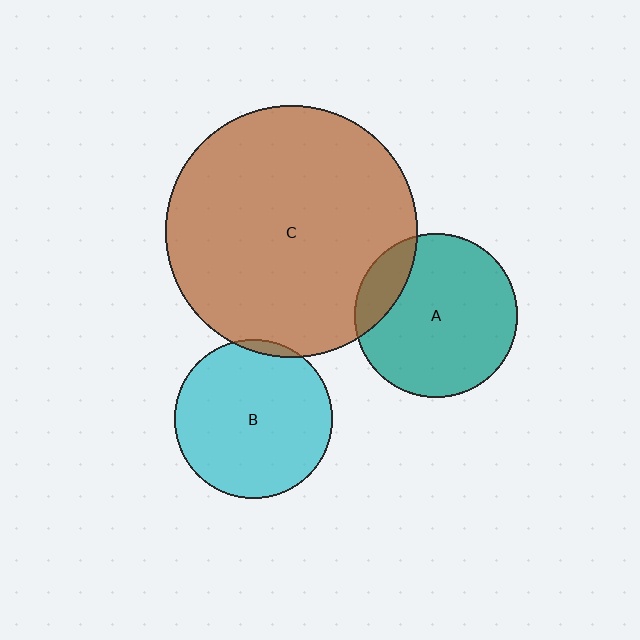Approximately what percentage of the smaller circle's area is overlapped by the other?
Approximately 5%.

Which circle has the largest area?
Circle C (brown).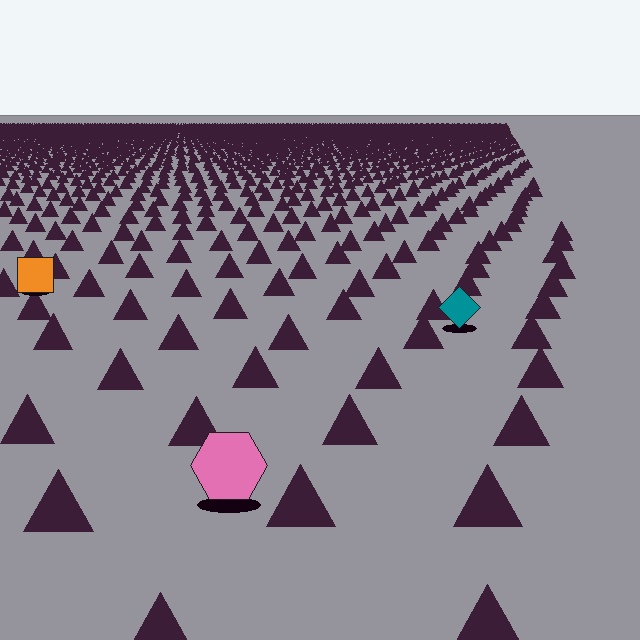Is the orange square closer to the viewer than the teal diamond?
No. The teal diamond is closer — you can tell from the texture gradient: the ground texture is coarser near it.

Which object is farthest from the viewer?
The orange square is farthest from the viewer. It appears smaller and the ground texture around it is denser.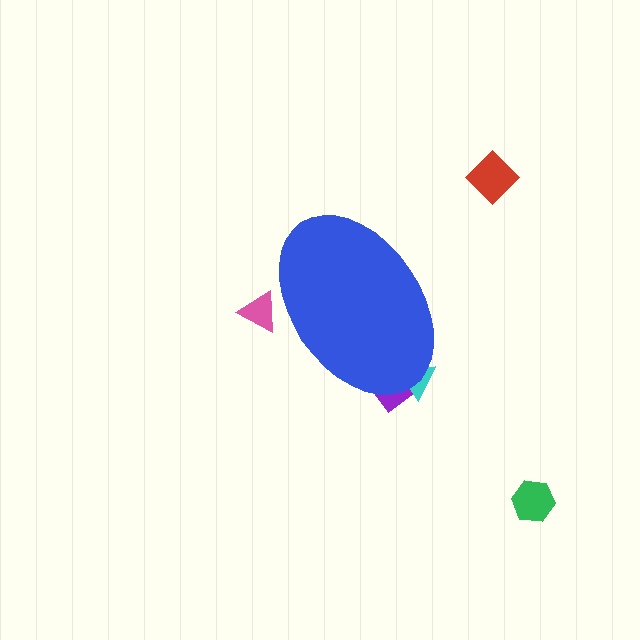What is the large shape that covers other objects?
A blue ellipse.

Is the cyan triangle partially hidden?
Yes, the cyan triangle is partially hidden behind the blue ellipse.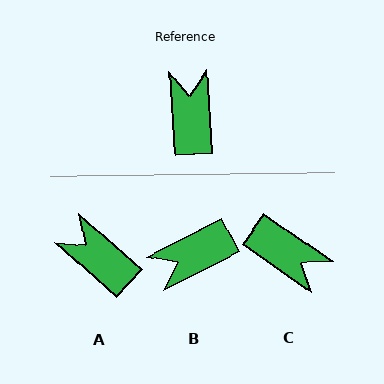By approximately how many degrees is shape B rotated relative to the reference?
Approximately 113 degrees counter-clockwise.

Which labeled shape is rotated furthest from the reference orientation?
C, about 129 degrees away.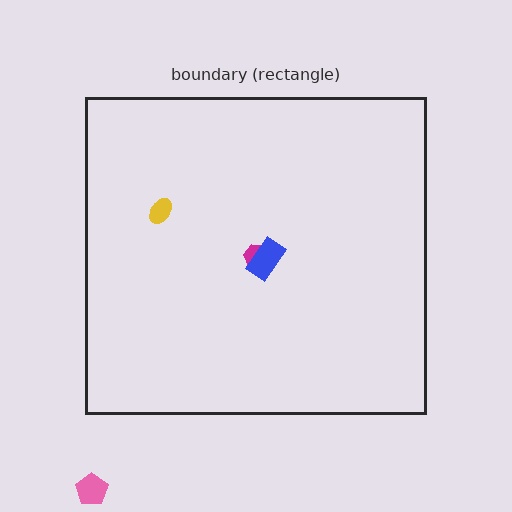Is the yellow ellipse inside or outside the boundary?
Inside.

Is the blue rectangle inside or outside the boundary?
Inside.